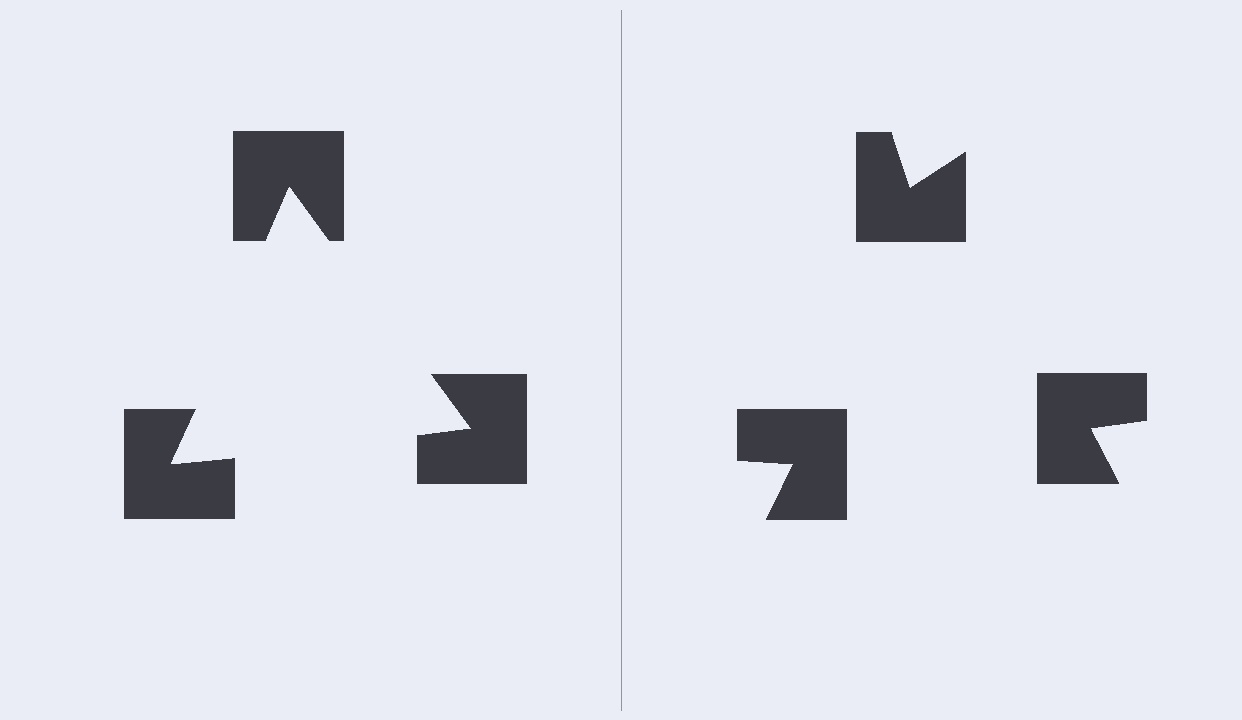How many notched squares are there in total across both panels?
6 — 3 on each side.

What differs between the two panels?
The notched squares are positioned identically on both sides; only the wedge orientations differ. On the left they align to a triangle; on the right they are misaligned.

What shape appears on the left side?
An illusory triangle.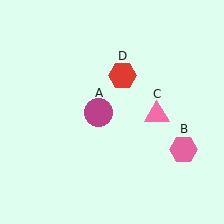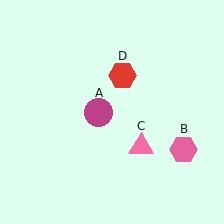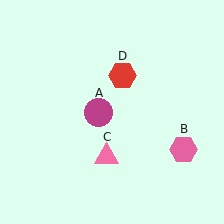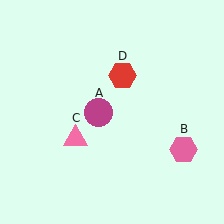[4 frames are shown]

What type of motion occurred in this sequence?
The pink triangle (object C) rotated clockwise around the center of the scene.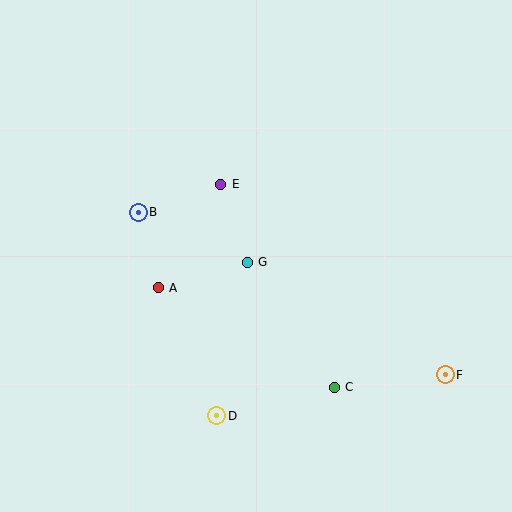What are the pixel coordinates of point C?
Point C is at (334, 387).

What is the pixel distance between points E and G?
The distance between E and G is 82 pixels.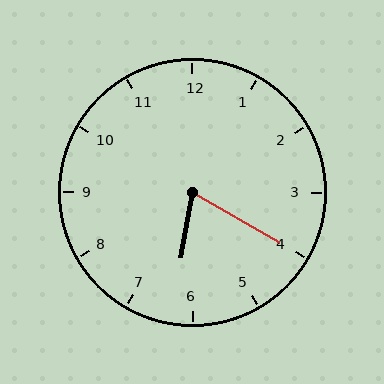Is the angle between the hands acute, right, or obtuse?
It is acute.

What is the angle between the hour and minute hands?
Approximately 70 degrees.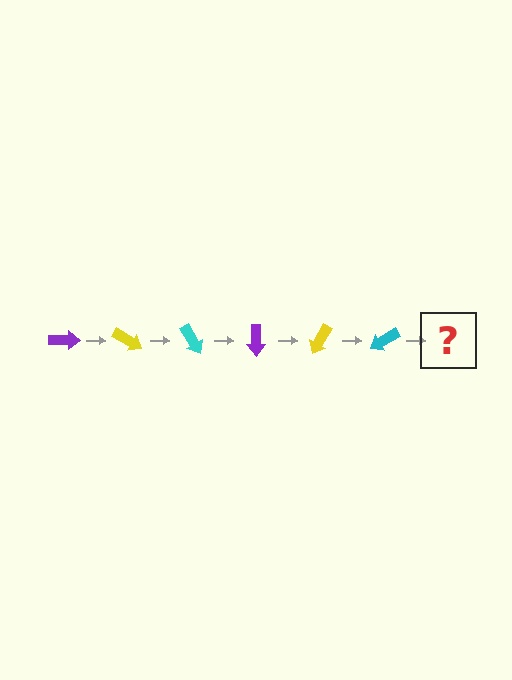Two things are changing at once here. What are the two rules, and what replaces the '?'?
The two rules are that it rotates 30 degrees each step and the color cycles through purple, yellow, and cyan. The '?' should be a purple arrow, rotated 180 degrees from the start.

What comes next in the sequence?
The next element should be a purple arrow, rotated 180 degrees from the start.